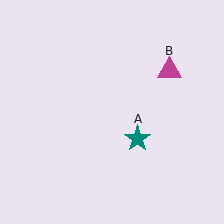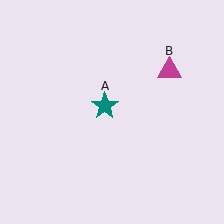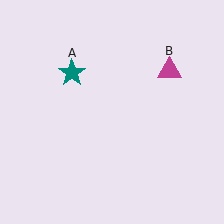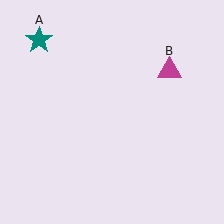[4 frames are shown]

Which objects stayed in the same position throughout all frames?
Magenta triangle (object B) remained stationary.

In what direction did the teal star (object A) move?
The teal star (object A) moved up and to the left.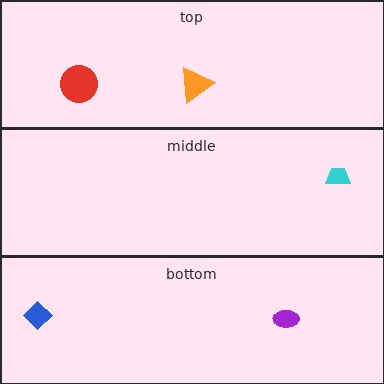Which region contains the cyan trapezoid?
The middle region.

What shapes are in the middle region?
The cyan trapezoid.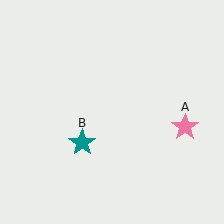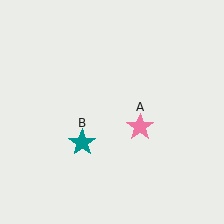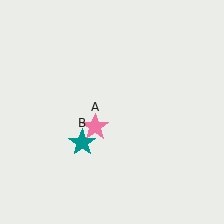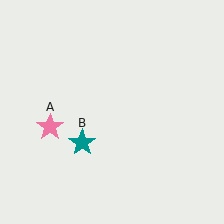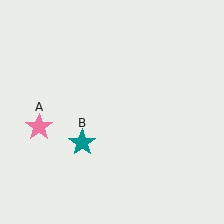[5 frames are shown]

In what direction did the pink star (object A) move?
The pink star (object A) moved left.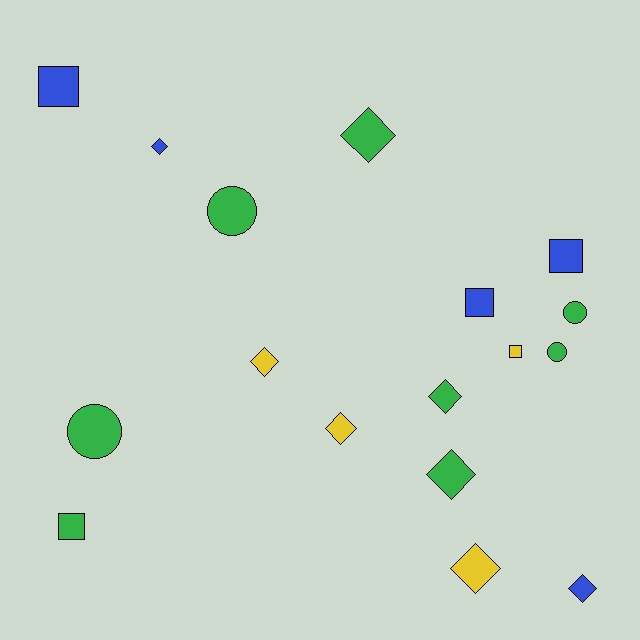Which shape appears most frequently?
Diamond, with 8 objects.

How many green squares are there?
There is 1 green square.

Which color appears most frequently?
Green, with 8 objects.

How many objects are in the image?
There are 17 objects.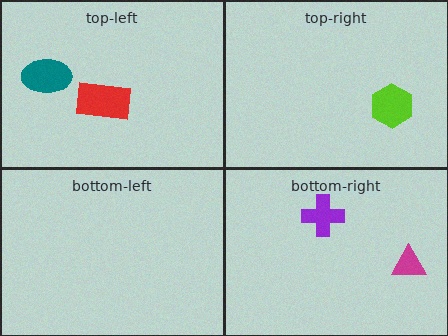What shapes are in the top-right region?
The lime hexagon.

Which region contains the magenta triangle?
The bottom-right region.